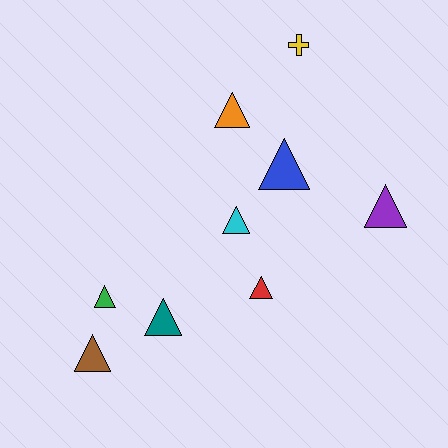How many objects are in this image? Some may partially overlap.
There are 9 objects.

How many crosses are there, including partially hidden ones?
There is 1 cross.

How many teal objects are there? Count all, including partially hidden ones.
There is 1 teal object.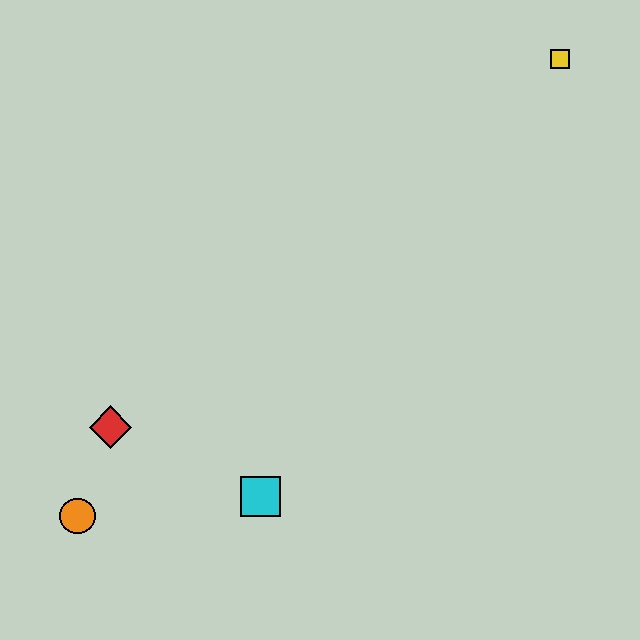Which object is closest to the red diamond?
The orange circle is closest to the red diamond.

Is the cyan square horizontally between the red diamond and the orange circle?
No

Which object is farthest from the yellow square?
The orange circle is farthest from the yellow square.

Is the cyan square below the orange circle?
No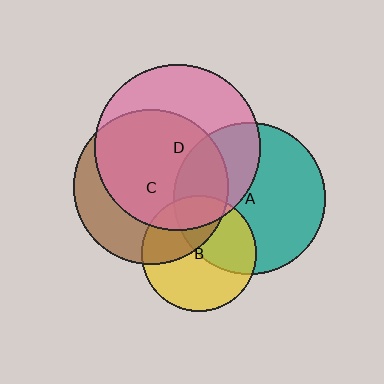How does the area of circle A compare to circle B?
Approximately 1.7 times.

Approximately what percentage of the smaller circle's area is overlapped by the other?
Approximately 65%.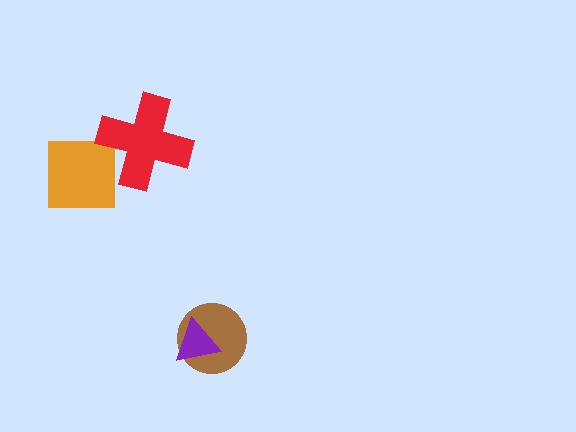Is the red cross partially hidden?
No, no other shape covers it.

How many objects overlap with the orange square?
1 object overlaps with the orange square.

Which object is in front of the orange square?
The red cross is in front of the orange square.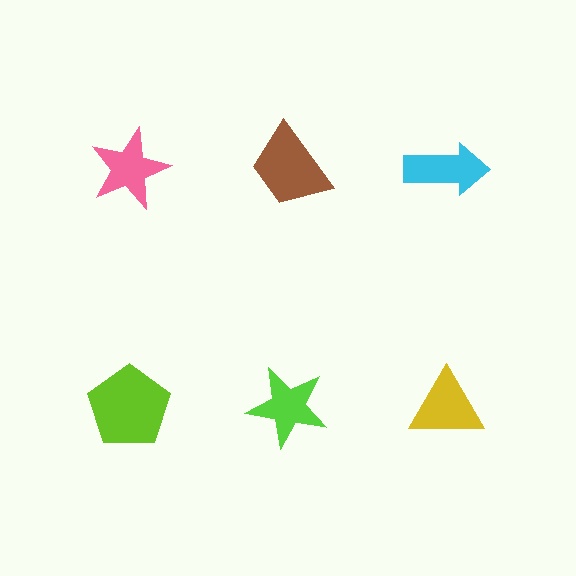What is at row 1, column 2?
A brown trapezoid.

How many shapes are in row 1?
3 shapes.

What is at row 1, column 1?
A pink star.